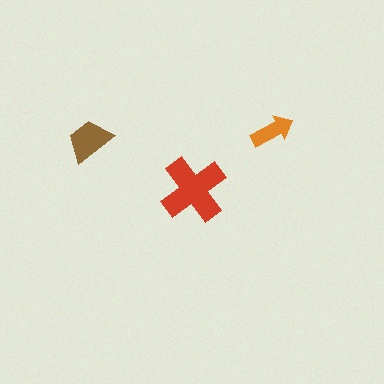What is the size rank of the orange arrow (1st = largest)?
3rd.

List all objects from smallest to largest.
The orange arrow, the brown trapezoid, the red cross.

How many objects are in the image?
There are 3 objects in the image.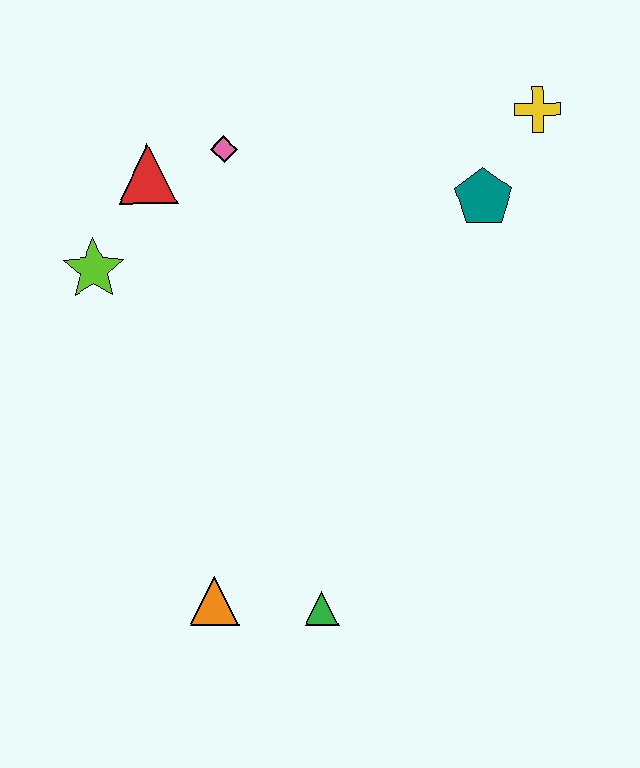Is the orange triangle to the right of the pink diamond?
No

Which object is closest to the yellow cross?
The teal pentagon is closest to the yellow cross.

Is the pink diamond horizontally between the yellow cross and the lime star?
Yes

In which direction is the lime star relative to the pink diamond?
The lime star is to the left of the pink diamond.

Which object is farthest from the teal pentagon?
The orange triangle is farthest from the teal pentagon.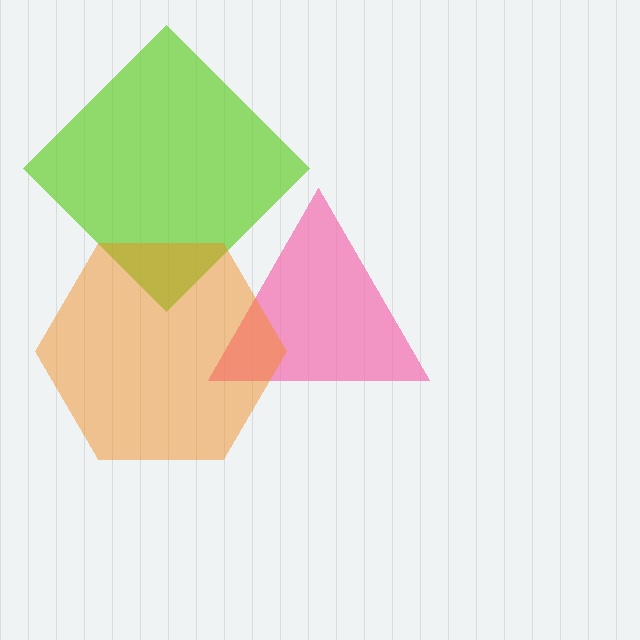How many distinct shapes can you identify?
There are 3 distinct shapes: a pink triangle, a lime diamond, an orange hexagon.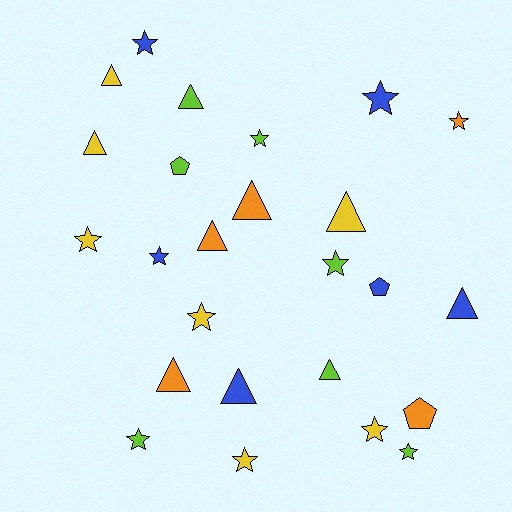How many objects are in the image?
There are 25 objects.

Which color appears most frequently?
Yellow, with 7 objects.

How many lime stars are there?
There are 4 lime stars.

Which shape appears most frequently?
Star, with 12 objects.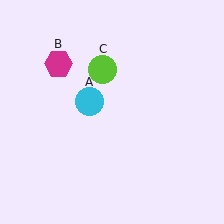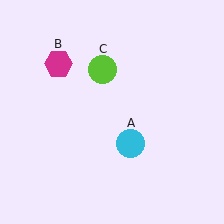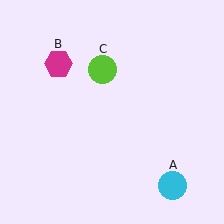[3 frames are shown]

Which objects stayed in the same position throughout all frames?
Magenta hexagon (object B) and lime circle (object C) remained stationary.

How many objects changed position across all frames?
1 object changed position: cyan circle (object A).